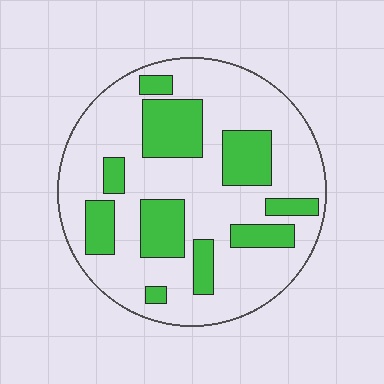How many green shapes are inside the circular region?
10.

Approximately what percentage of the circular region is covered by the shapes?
Approximately 30%.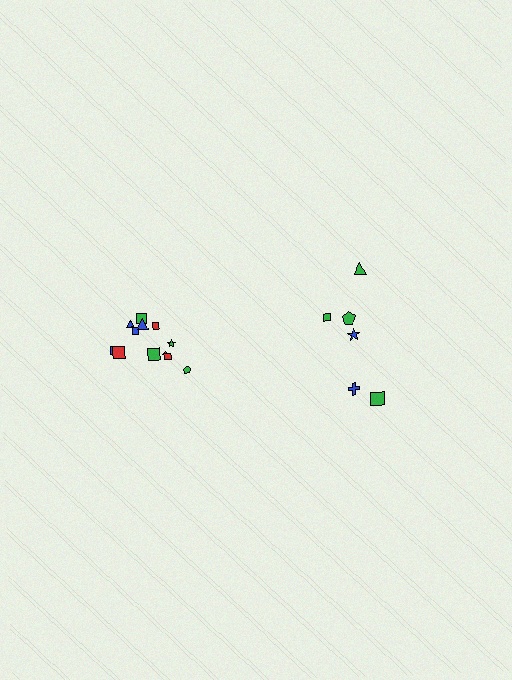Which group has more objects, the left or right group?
The left group.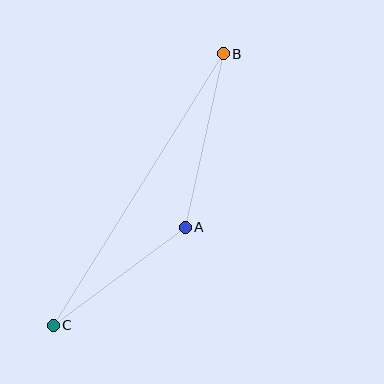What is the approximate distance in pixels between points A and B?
The distance between A and B is approximately 177 pixels.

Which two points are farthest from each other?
Points B and C are farthest from each other.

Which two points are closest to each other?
Points A and C are closest to each other.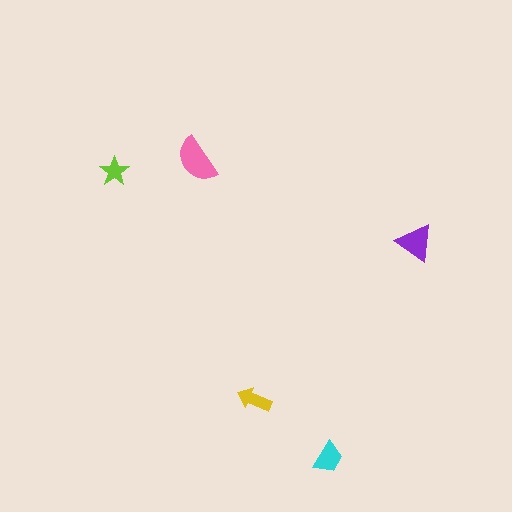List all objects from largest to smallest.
The pink semicircle, the purple triangle, the cyan trapezoid, the yellow arrow, the lime star.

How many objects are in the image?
There are 5 objects in the image.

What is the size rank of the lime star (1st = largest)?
5th.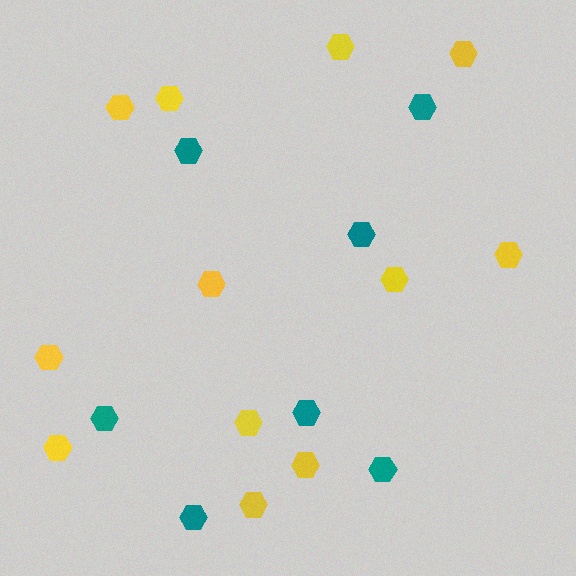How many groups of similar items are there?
There are 2 groups: one group of teal hexagons (7) and one group of yellow hexagons (12).